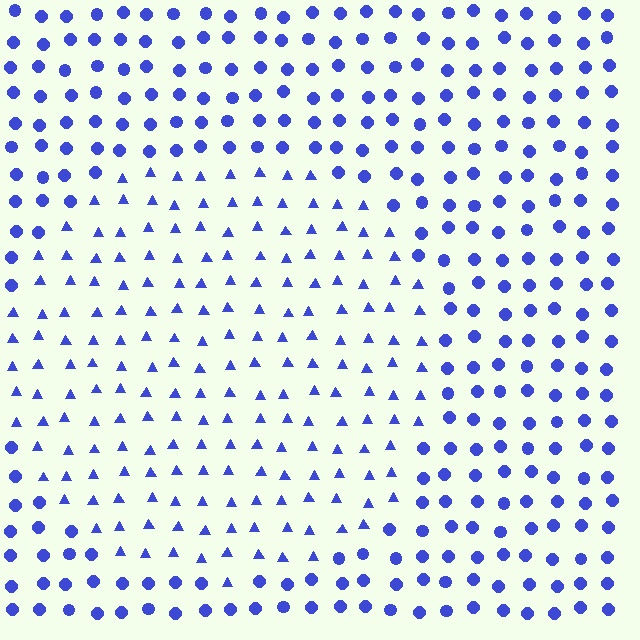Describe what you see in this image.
The image is filled with small blue elements arranged in a uniform grid. A circle-shaped region contains triangles, while the surrounding area contains circles. The boundary is defined purely by the change in element shape.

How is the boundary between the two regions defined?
The boundary is defined by a change in element shape: triangles inside vs. circles outside. All elements share the same color and spacing.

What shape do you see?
I see a circle.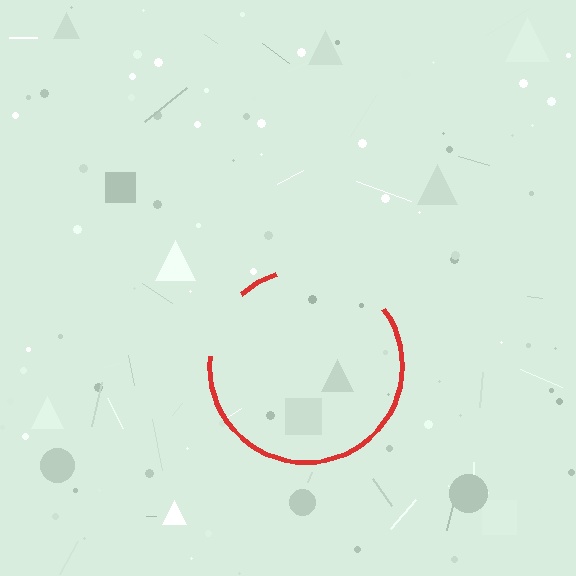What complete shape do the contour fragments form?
The contour fragments form a circle.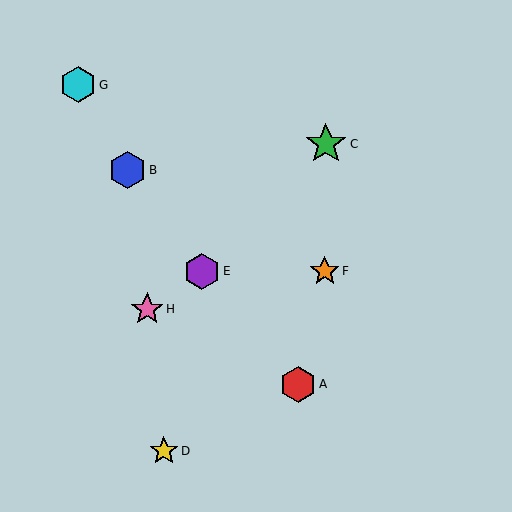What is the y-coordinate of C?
Object C is at y≈144.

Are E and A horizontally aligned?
No, E is at y≈271 and A is at y≈384.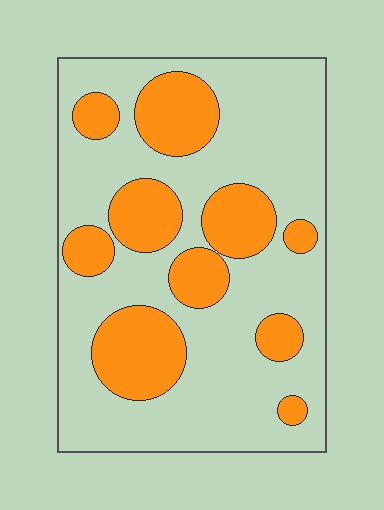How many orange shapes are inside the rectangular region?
10.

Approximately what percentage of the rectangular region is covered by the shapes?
Approximately 30%.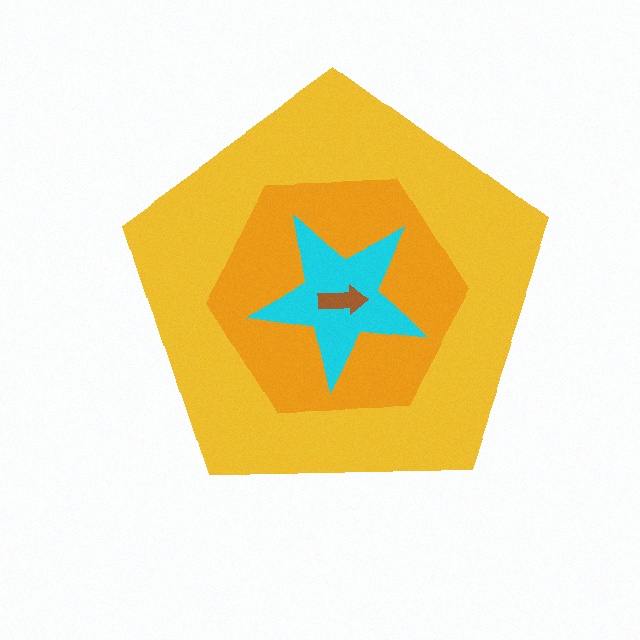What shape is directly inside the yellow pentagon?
The orange hexagon.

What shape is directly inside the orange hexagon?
The cyan star.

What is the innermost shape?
The brown arrow.